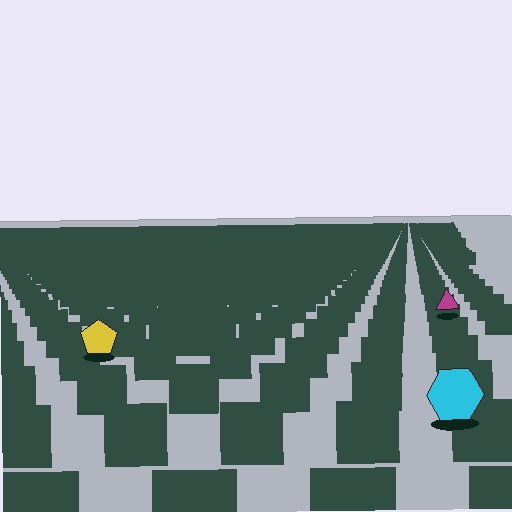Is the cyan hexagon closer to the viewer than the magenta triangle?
Yes. The cyan hexagon is closer — you can tell from the texture gradient: the ground texture is coarser near it.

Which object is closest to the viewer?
The cyan hexagon is closest. The texture marks near it are larger and more spread out.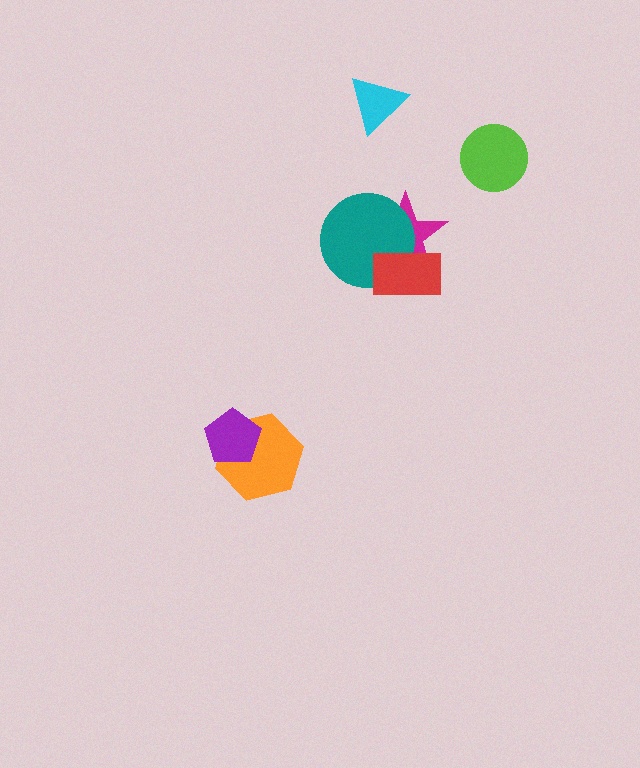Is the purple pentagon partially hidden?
No, no other shape covers it.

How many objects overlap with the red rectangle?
2 objects overlap with the red rectangle.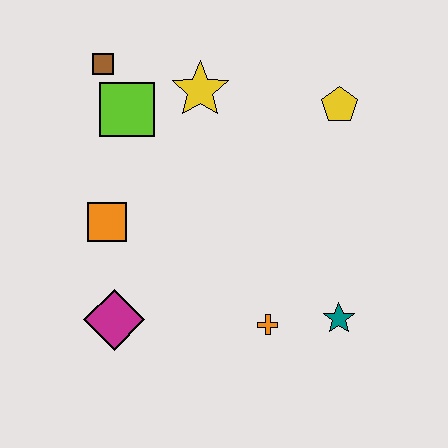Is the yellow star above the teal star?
Yes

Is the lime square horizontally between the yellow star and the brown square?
Yes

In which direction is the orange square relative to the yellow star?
The orange square is below the yellow star.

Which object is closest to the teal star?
The orange cross is closest to the teal star.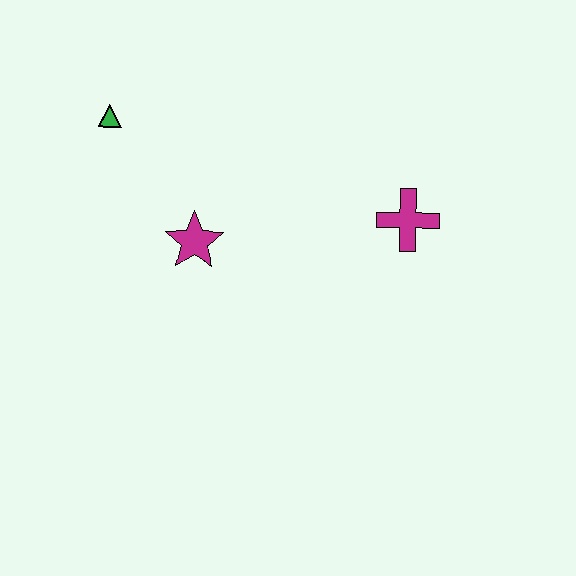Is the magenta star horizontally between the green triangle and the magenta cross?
Yes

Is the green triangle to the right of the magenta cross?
No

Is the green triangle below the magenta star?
No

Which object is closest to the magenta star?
The green triangle is closest to the magenta star.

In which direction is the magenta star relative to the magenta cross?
The magenta star is to the left of the magenta cross.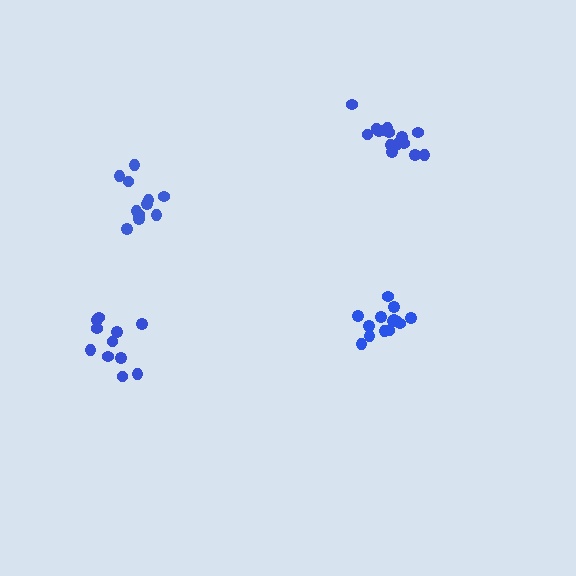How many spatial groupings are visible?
There are 4 spatial groupings.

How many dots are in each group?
Group 1: 15 dots, Group 2: 11 dots, Group 3: 11 dots, Group 4: 15 dots (52 total).